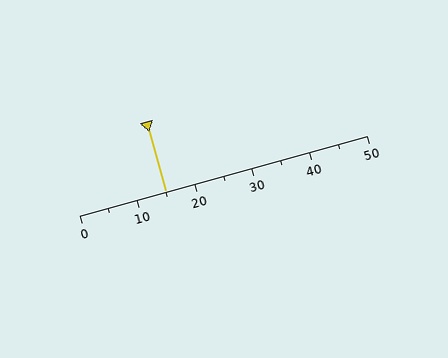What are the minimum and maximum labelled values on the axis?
The axis runs from 0 to 50.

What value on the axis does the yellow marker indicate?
The marker indicates approximately 15.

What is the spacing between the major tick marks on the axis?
The major ticks are spaced 10 apart.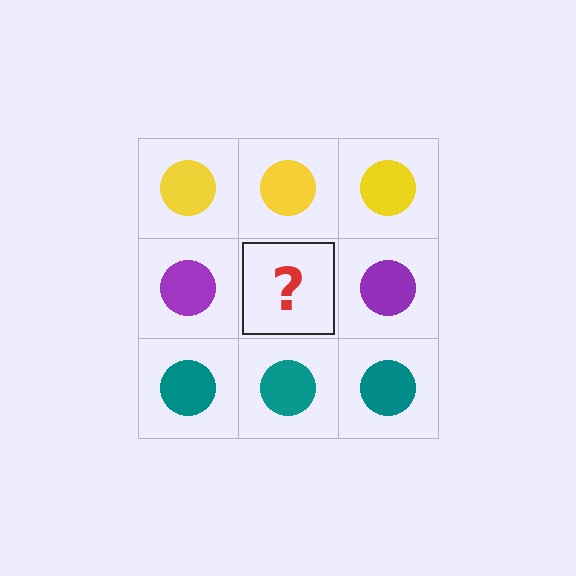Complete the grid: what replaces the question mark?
The question mark should be replaced with a purple circle.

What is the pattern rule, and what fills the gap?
The rule is that each row has a consistent color. The gap should be filled with a purple circle.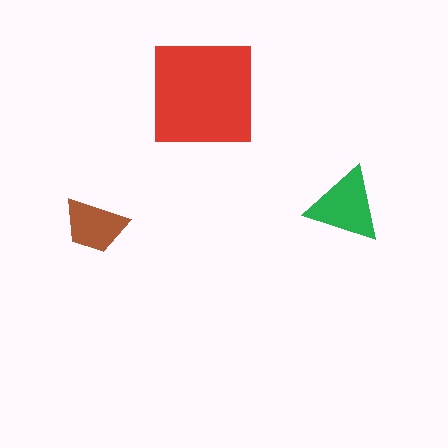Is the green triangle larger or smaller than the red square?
Smaller.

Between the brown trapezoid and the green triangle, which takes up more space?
The green triangle.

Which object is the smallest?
The brown trapezoid.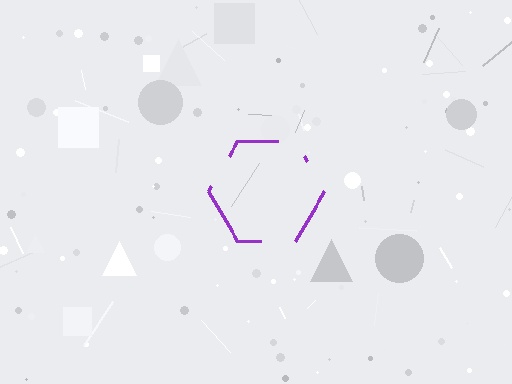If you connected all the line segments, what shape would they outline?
They would outline a hexagon.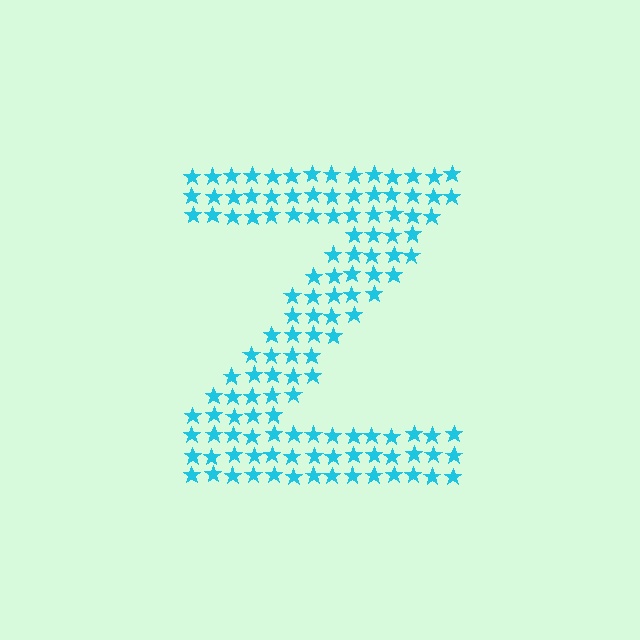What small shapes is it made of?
It is made of small stars.